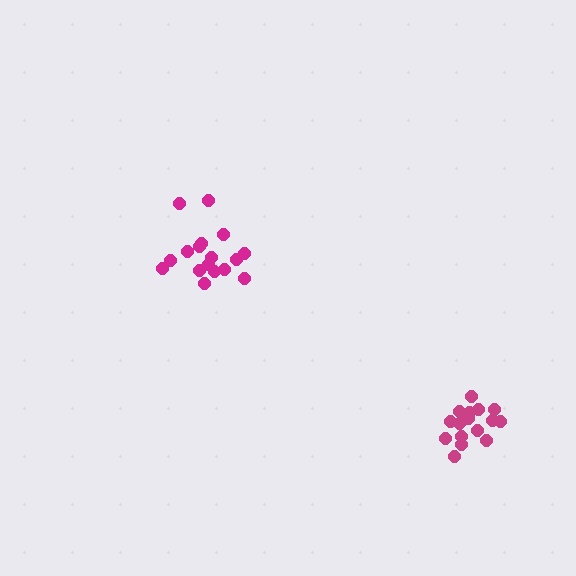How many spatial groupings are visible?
There are 2 spatial groupings.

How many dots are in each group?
Group 1: 16 dots, Group 2: 17 dots (33 total).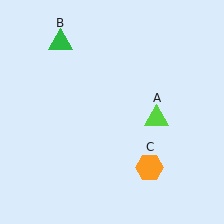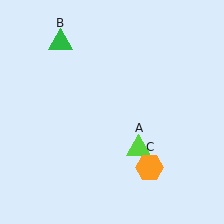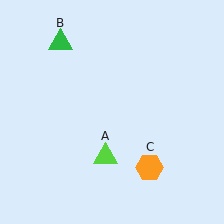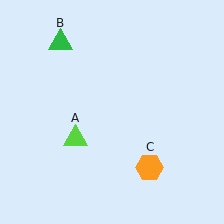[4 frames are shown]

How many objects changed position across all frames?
1 object changed position: lime triangle (object A).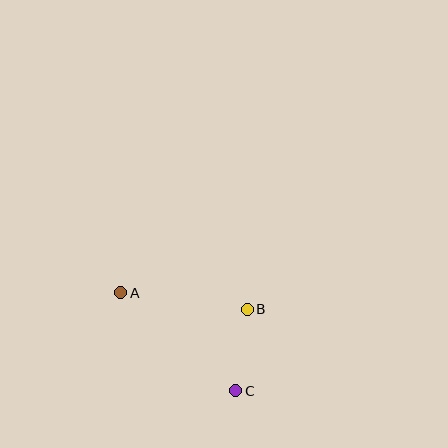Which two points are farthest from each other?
Points A and C are farthest from each other.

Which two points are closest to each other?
Points B and C are closest to each other.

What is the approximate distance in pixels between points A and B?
The distance between A and B is approximately 128 pixels.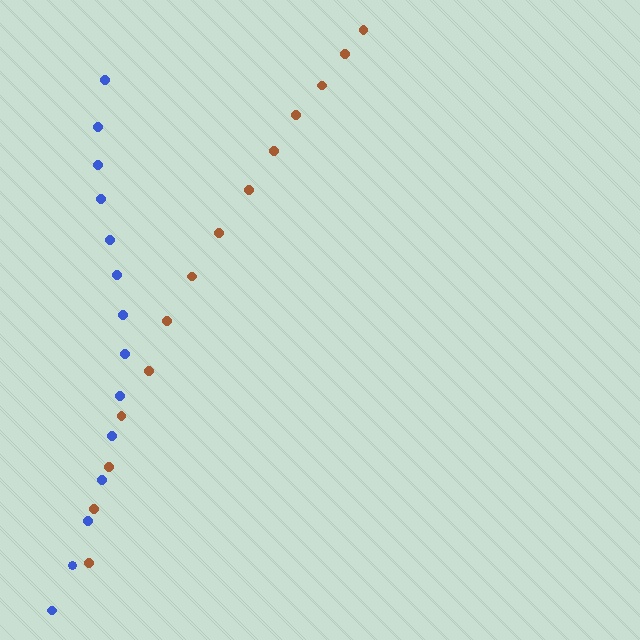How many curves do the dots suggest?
There are 2 distinct paths.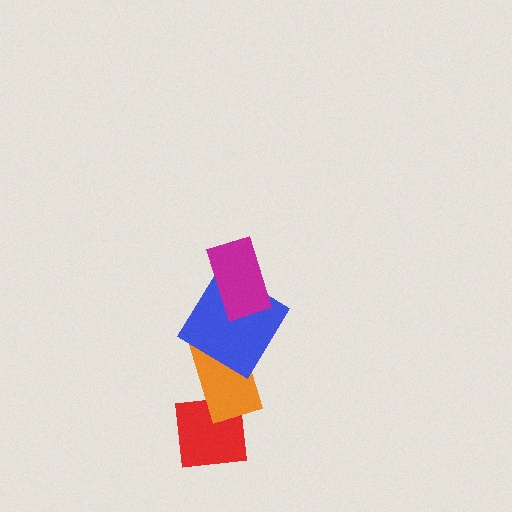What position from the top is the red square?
The red square is 4th from the top.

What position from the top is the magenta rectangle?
The magenta rectangle is 1st from the top.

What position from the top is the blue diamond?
The blue diamond is 2nd from the top.